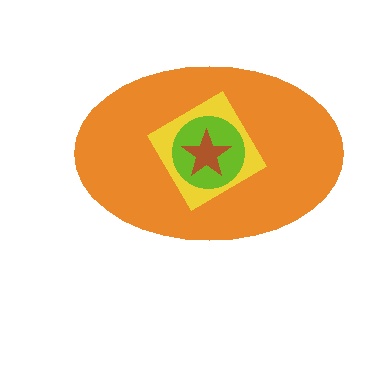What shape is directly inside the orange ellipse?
The yellow diamond.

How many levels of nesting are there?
4.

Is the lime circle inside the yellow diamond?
Yes.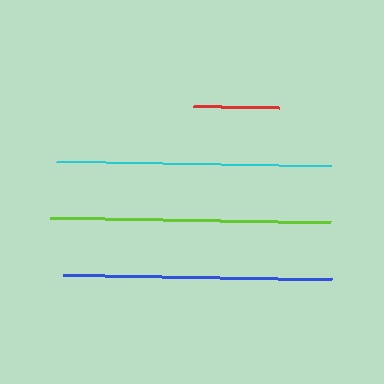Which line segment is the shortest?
The red line is the shortest at approximately 86 pixels.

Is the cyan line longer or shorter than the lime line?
The lime line is longer than the cyan line.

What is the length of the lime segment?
The lime segment is approximately 281 pixels long.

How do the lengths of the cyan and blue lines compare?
The cyan and blue lines are approximately the same length.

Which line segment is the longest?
The lime line is the longest at approximately 281 pixels.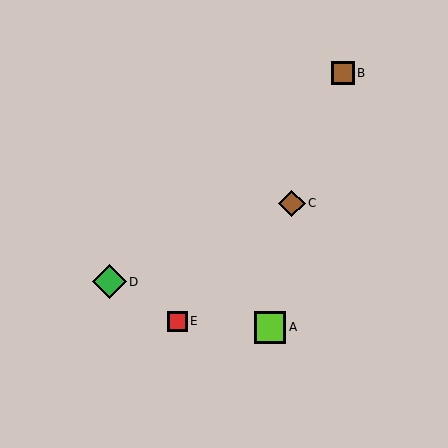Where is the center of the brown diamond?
The center of the brown diamond is at (292, 203).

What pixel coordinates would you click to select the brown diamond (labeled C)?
Click at (292, 203) to select the brown diamond C.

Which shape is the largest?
The green diamond (labeled D) is the largest.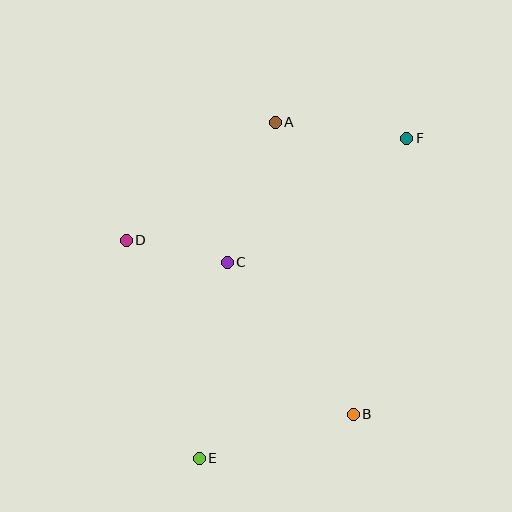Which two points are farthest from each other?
Points E and F are farthest from each other.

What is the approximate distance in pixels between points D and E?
The distance between D and E is approximately 230 pixels.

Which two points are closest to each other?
Points C and D are closest to each other.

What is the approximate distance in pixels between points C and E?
The distance between C and E is approximately 198 pixels.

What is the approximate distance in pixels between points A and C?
The distance between A and C is approximately 148 pixels.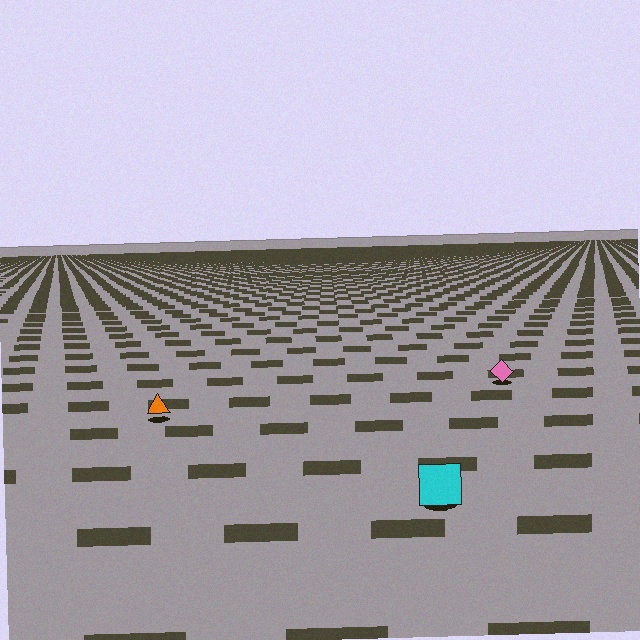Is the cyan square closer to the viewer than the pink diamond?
Yes. The cyan square is closer — you can tell from the texture gradient: the ground texture is coarser near it.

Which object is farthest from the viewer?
The pink diamond is farthest from the viewer. It appears smaller and the ground texture around it is denser.